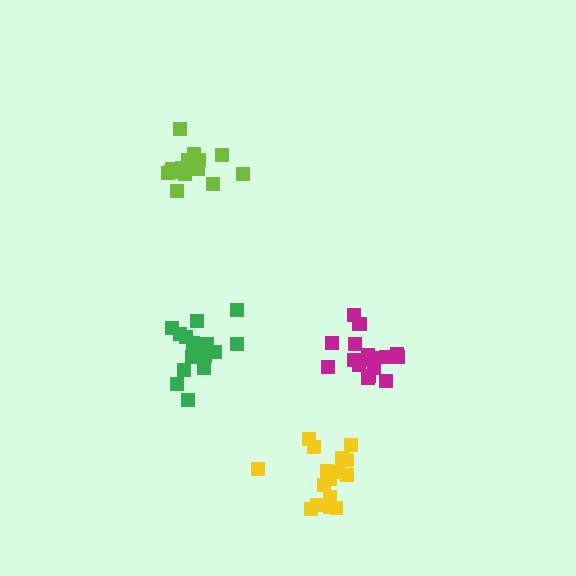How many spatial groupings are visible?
There are 4 spatial groupings.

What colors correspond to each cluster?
The clusters are colored: magenta, green, yellow, lime.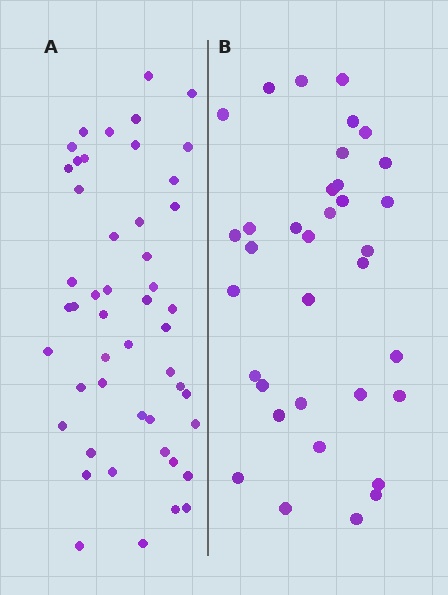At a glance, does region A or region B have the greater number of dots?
Region A (the left region) has more dots.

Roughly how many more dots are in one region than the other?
Region A has approximately 15 more dots than region B.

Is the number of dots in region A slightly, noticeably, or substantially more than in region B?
Region A has noticeably more, but not dramatically so. The ratio is roughly 1.4 to 1.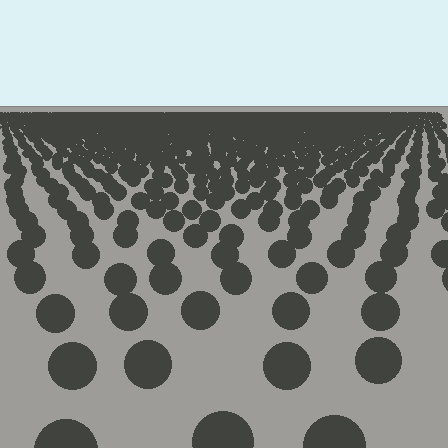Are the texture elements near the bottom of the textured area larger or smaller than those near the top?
Larger. Near the bottom, elements are closer to the viewer and appear at a bigger on-screen size.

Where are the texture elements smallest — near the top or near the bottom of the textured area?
Near the top.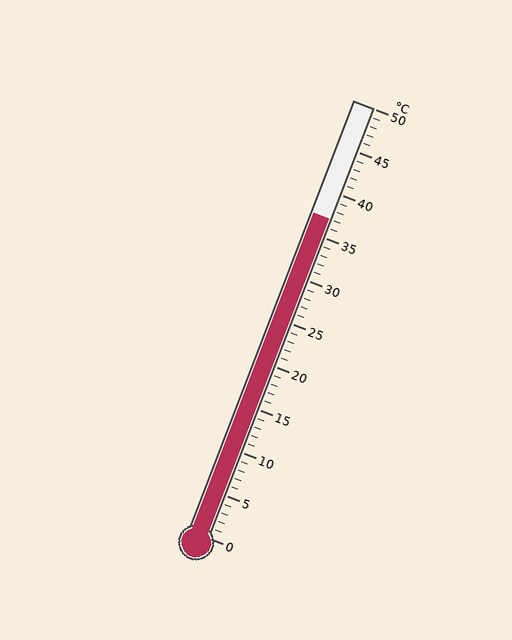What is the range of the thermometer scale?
The thermometer scale ranges from 0°C to 50°C.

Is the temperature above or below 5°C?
The temperature is above 5°C.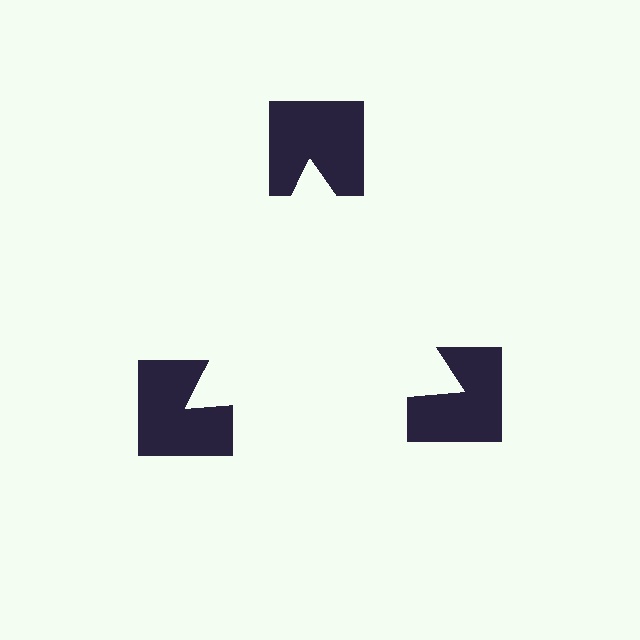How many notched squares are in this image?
There are 3 — one at each vertex of the illusory triangle.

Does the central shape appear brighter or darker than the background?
It typically appears slightly brighter than the background, even though no actual brightness change is drawn.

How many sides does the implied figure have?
3 sides.